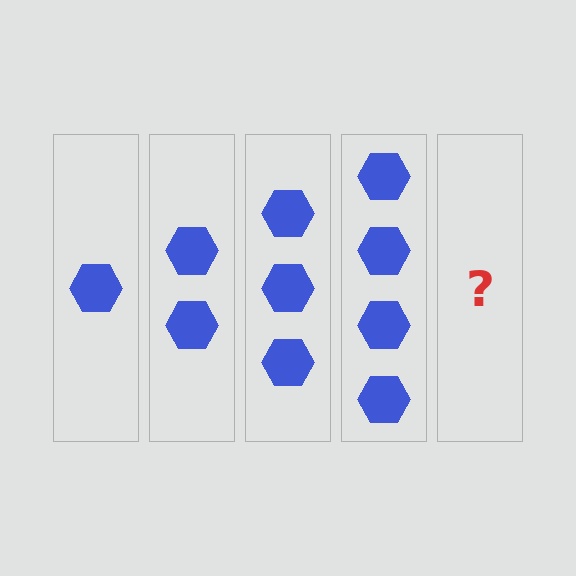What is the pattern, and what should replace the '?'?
The pattern is that each step adds one more hexagon. The '?' should be 5 hexagons.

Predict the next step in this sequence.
The next step is 5 hexagons.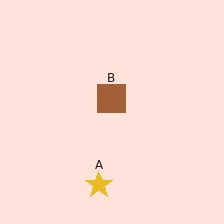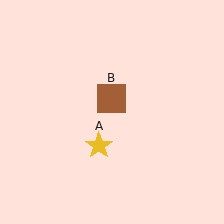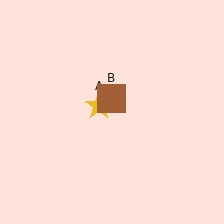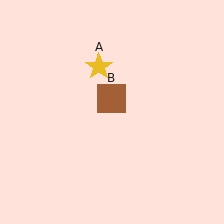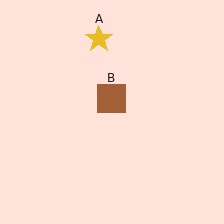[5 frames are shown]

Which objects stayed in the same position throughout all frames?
Brown square (object B) remained stationary.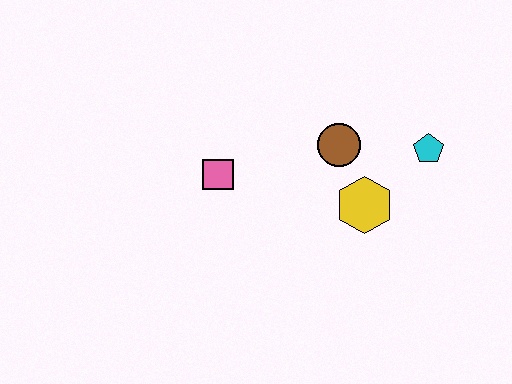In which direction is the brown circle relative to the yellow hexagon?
The brown circle is above the yellow hexagon.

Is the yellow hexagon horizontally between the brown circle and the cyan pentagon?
Yes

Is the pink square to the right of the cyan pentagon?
No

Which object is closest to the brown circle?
The yellow hexagon is closest to the brown circle.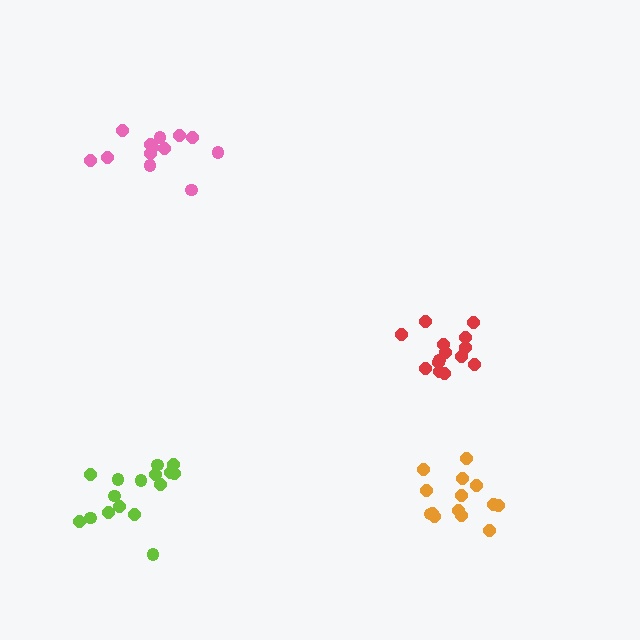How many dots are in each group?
Group 1: 14 dots, Group 2: 14 dots, Group 3: 16 dots, Group 4: 14 dots (58 total).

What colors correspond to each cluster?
The clusters are colored: orange, red, lime, pink.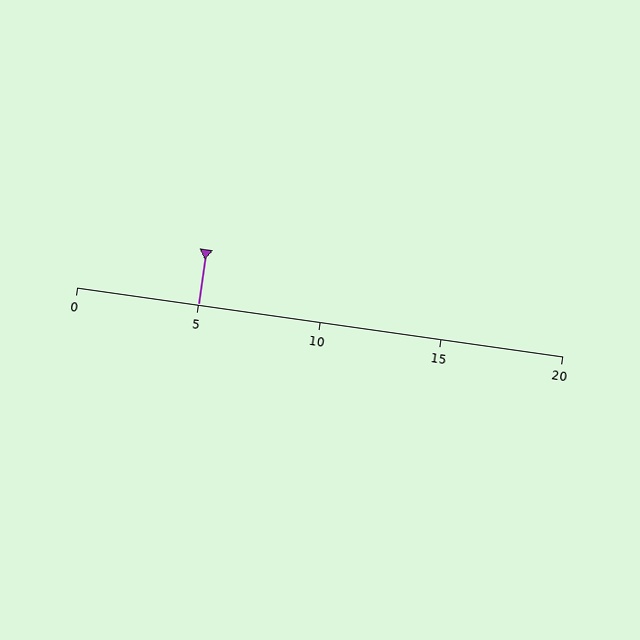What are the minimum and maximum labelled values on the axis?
The axis runs from 0 to 20.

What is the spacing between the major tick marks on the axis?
The major ticks are spaced 5 apart.